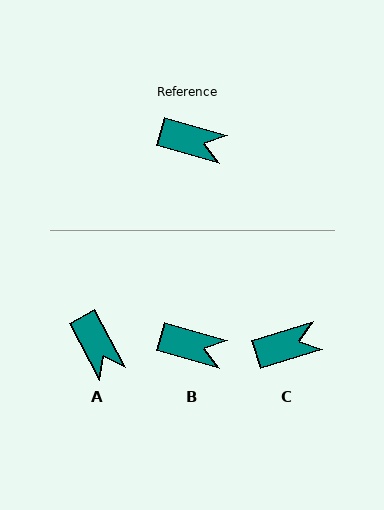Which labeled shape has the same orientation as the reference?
B.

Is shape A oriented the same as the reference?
No, it is off by about 46 degrees.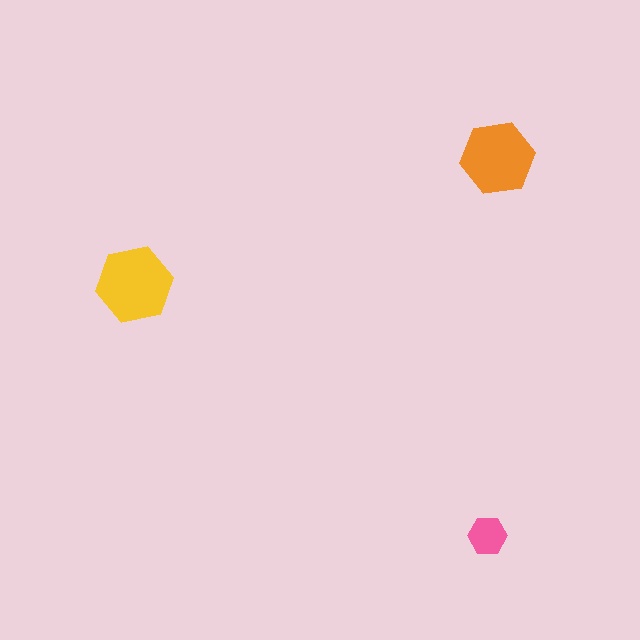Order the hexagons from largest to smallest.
the yellow one, the orange one, the pink one.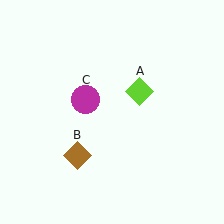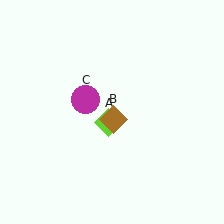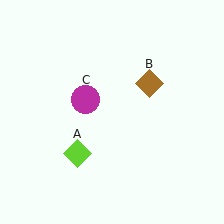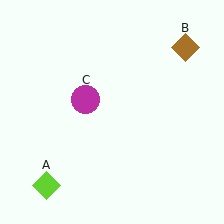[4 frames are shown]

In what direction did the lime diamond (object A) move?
The lime diamond (object A) moved down and to the left.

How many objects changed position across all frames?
2 objects changed position: lime diamond (object A), brown diamond (object B).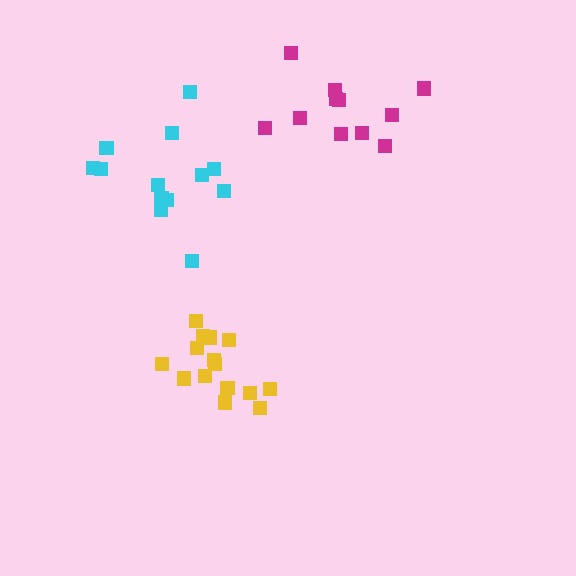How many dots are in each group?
Group 1: 15 dots, Group 2: 11 dots, Group 3: 13 dots (39 total).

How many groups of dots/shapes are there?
There are 3 groups.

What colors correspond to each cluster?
The clusters are colored: yellow, magenta, cyan.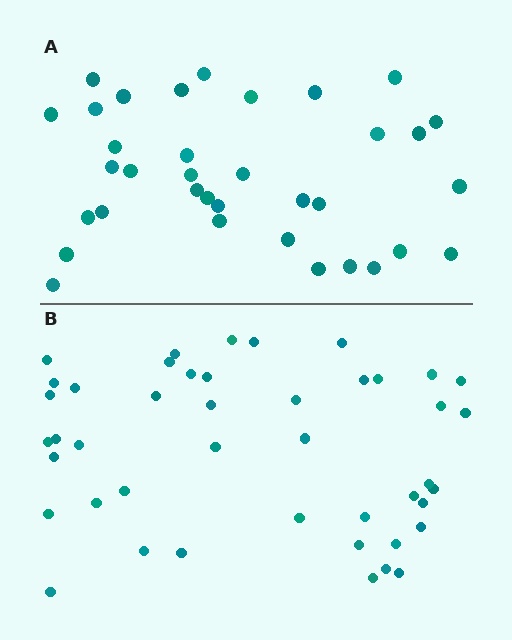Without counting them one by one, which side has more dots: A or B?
Region B (the bottom region) has more dots.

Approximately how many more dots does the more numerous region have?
Region B has roughly 8 or so more dots than region A.